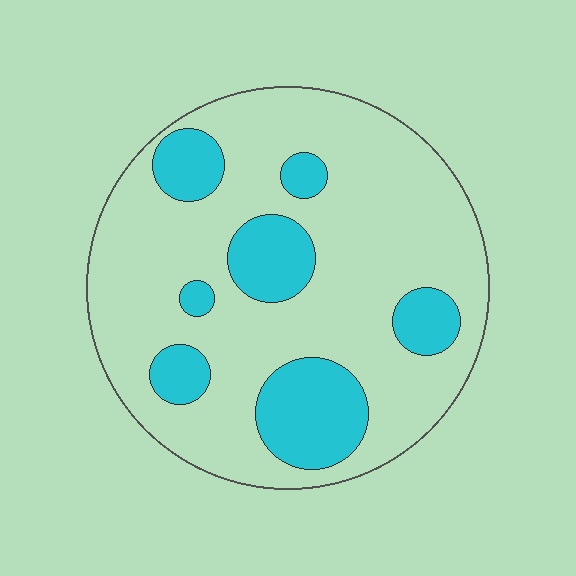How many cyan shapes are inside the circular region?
7.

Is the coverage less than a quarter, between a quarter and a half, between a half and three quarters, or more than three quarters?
Less than a quarter.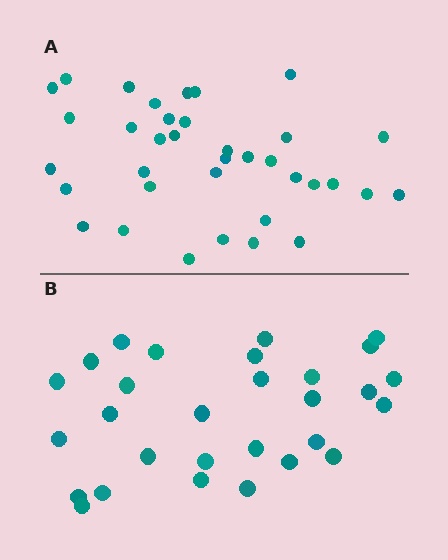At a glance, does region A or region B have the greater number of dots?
Region A (the top region) has more dots.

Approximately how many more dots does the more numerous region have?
Region A has roughly 8 or so more dots than region B.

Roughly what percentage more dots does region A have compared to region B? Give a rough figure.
About 25% more.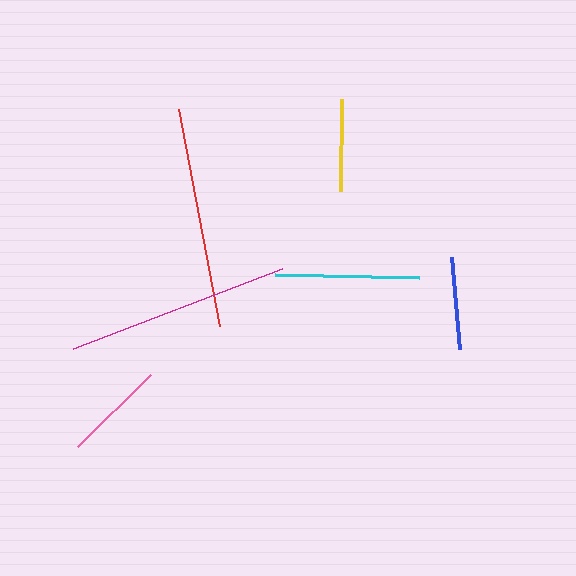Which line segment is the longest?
The magenta line is the longest at approximately 224 pixels.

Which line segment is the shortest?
The yellow line is the shortest at approximately 92 pixels.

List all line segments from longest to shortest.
From longest to shortest: magenta, red, cyan, pink, blue, yellow.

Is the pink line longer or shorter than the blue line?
The pink line is longer than the blue line.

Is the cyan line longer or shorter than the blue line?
The cyan line is longer than the blue line.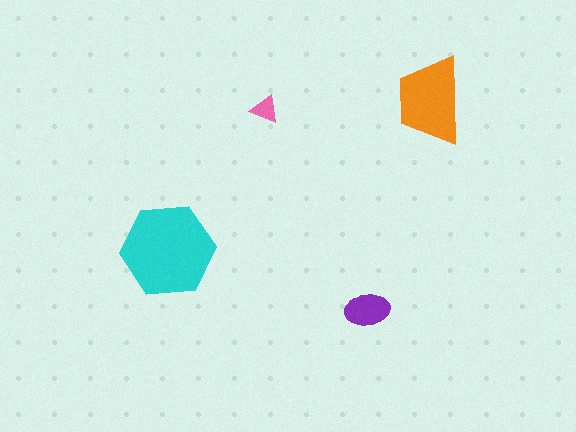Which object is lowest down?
The purple ellipse is bottommost.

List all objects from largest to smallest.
The cyan hexagon, the orange trapezoid, the purple ellipse, the pink triangle.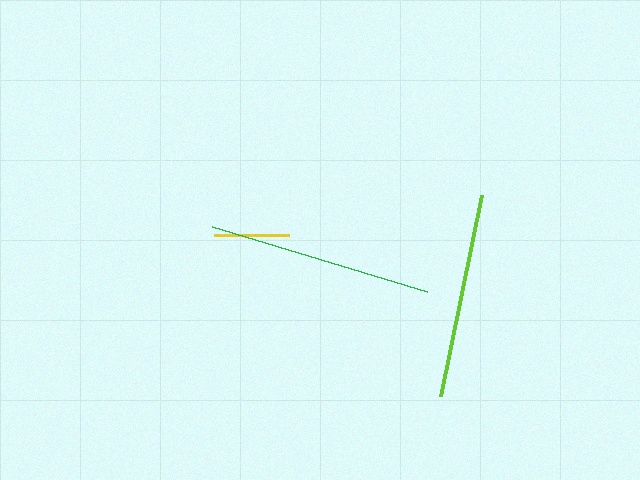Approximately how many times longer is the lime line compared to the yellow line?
The lime line is approximately 2.7 times the length of the yellow line.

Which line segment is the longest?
The green line is the longest at approximately 224 pixels.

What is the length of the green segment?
The green segment is approximately 224 pixels long.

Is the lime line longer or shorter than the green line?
The green line is longer than the lime line.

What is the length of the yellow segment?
The yellow segment is approximately 75 pixels long.